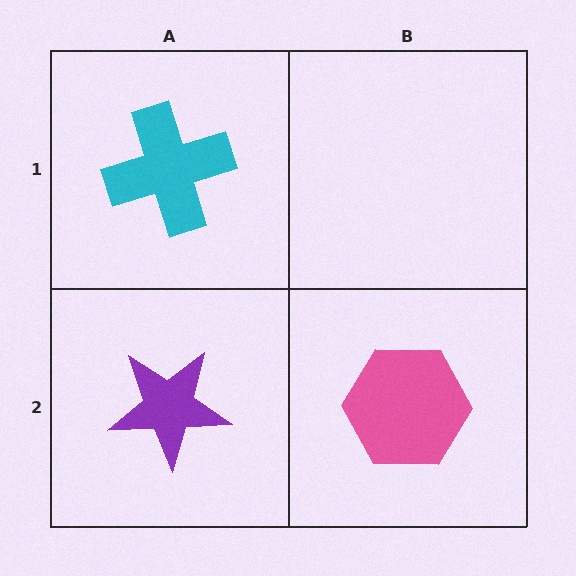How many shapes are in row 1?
1 shape.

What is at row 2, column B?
A pink hexagon.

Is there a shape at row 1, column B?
No, that cell is empty.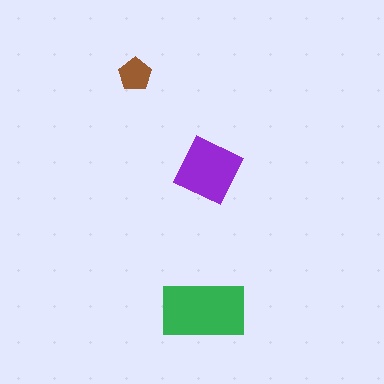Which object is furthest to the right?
The purple square is rightmost.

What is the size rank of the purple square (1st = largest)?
2nd.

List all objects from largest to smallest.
The green rectangle, the purple square, the brown pentagon.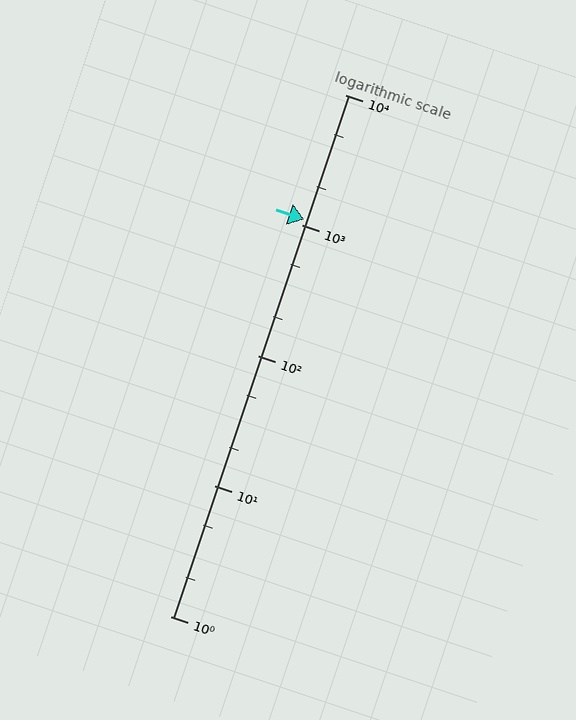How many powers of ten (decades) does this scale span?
The scale spans 4 decades, from 1 to 10000.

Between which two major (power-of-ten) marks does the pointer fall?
The pointer is between 1000 and 10000.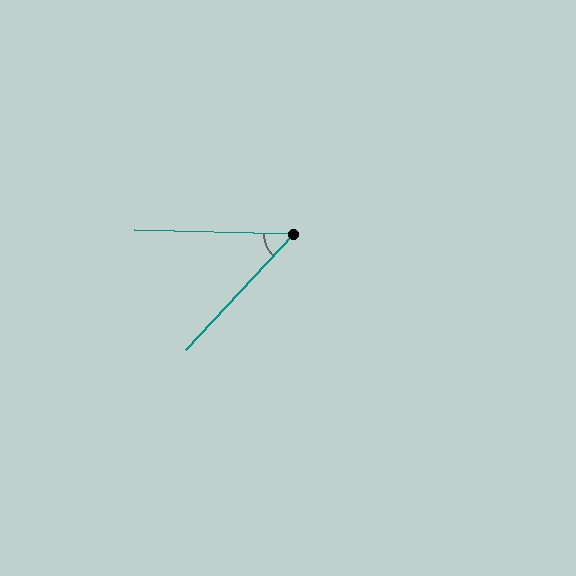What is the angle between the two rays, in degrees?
Approximately 49 degrees.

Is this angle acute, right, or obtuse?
It is acute.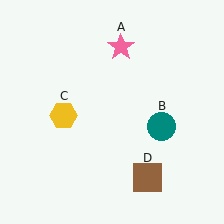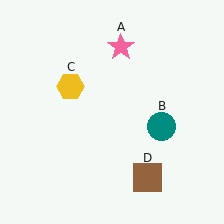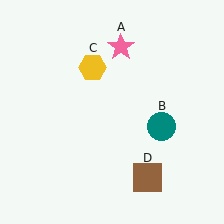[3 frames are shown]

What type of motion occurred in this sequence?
The yellow hexagon (object C) rotated clockwise around the center of the scene.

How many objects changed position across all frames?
1 object changed position: yellow hexagon (object C).